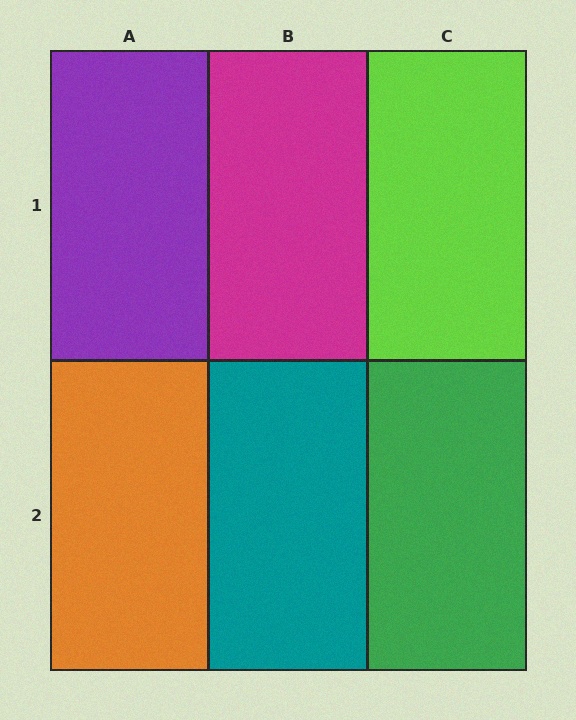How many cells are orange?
1 cell is orange.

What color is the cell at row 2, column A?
Orange.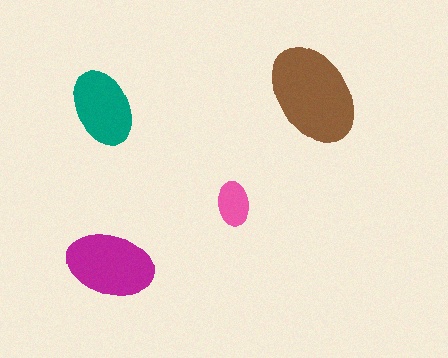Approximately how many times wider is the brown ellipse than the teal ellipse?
About 1.5 times wider.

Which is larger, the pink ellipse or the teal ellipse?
The teal one.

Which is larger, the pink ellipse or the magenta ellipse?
The magenta one.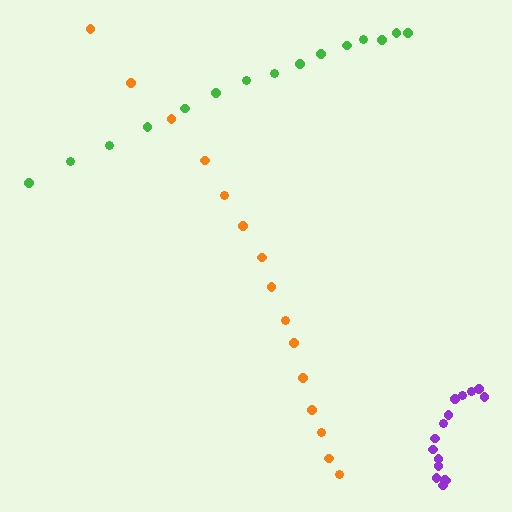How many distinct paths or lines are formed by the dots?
There are 3 distinct paths.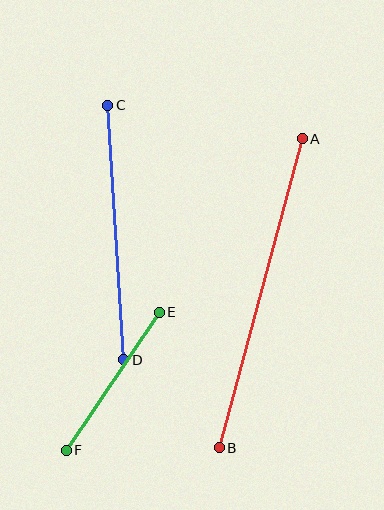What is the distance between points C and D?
The distance is approximately 255 pixels.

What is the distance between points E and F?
The distance is approximately 166 pixels.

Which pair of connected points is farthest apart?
Points A and B are farthest apart.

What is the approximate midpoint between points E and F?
The midpoint is at approximately (113, 381) pixels.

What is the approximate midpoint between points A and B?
The midpoint is at approximately (261, 293) pixels.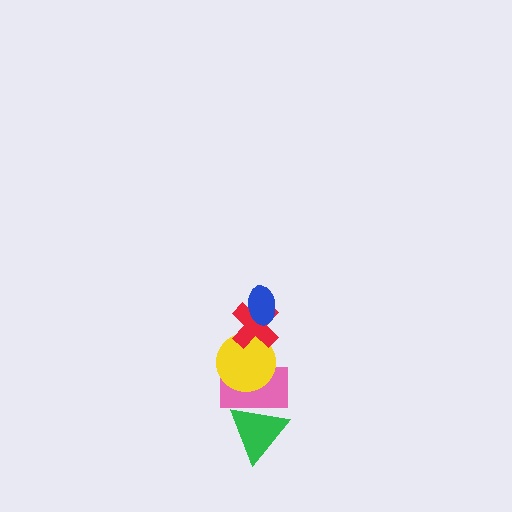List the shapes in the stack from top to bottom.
From top to bottom: the blue ellipse, the red cross, the yellow circle, the pink rectangle, the green triangle.